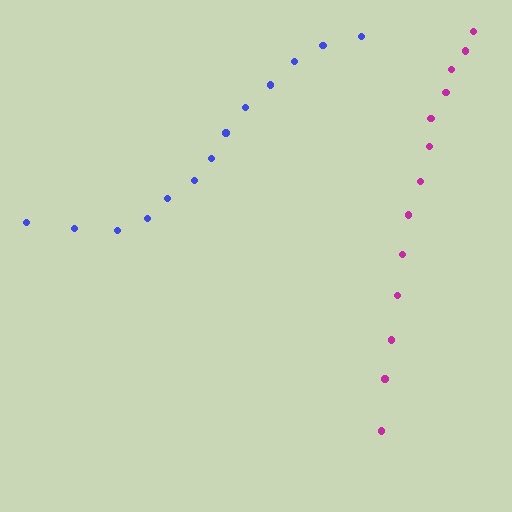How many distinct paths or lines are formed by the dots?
There are 2 distinct paths.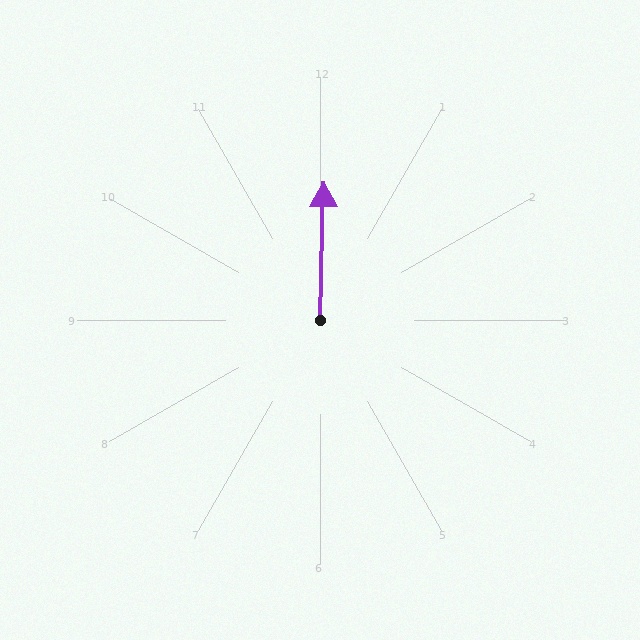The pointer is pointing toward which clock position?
Roughly 12 o'clock.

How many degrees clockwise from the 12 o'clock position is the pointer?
Approximately 2 degrees.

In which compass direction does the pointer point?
North.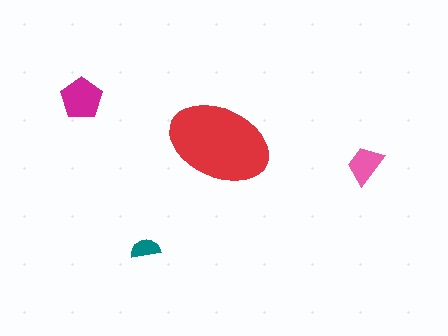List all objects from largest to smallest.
The red ellipse, the magenta pentagon, the pink trapezoid, the teal semicircle.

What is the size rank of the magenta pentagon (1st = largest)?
2nd.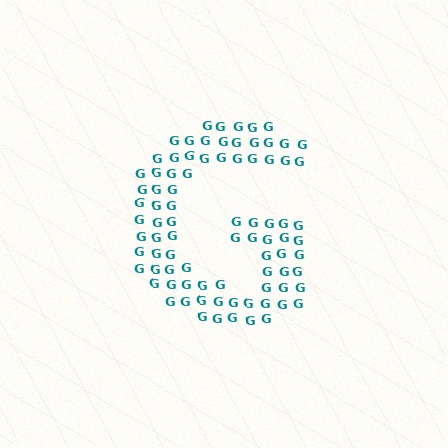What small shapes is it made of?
It is made of small letter G's.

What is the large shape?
The large shape is the letter G.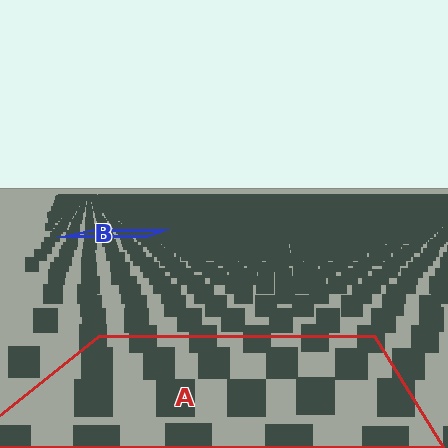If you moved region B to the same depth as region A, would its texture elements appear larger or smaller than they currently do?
They would appear larger. At a closer depth, the same texture elements are projected at a bigger on-screen size.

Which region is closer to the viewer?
Region A is closer. The texture elements there are larger and more spread out.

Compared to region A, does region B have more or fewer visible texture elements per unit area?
Region B has more texture elements per unit area — they are packed more densely because it is farther away.